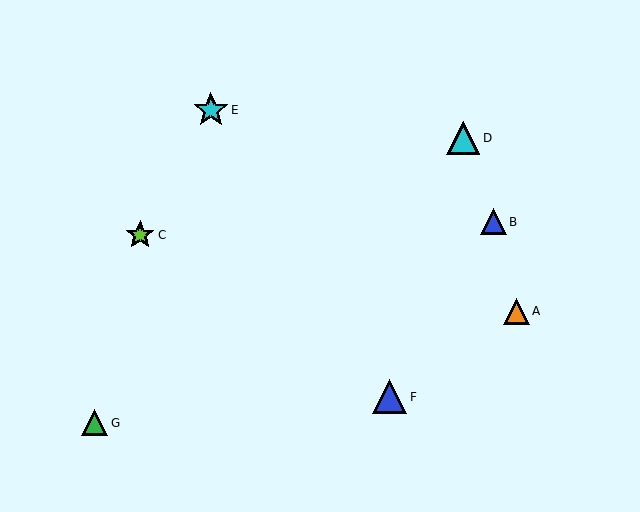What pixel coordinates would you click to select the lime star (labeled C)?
Click at (140, 235) to select the lime star C.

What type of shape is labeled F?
Shape F is a blue triangle.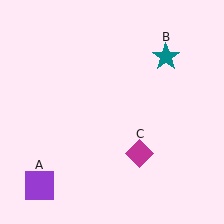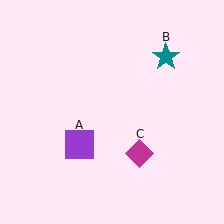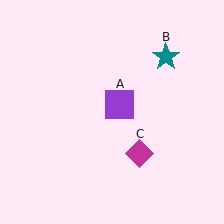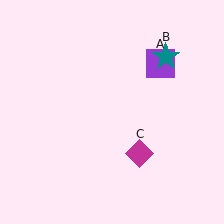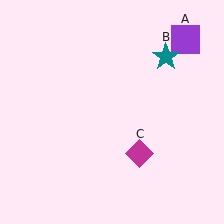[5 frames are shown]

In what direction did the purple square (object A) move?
The purple square (object A) moved up and to the right.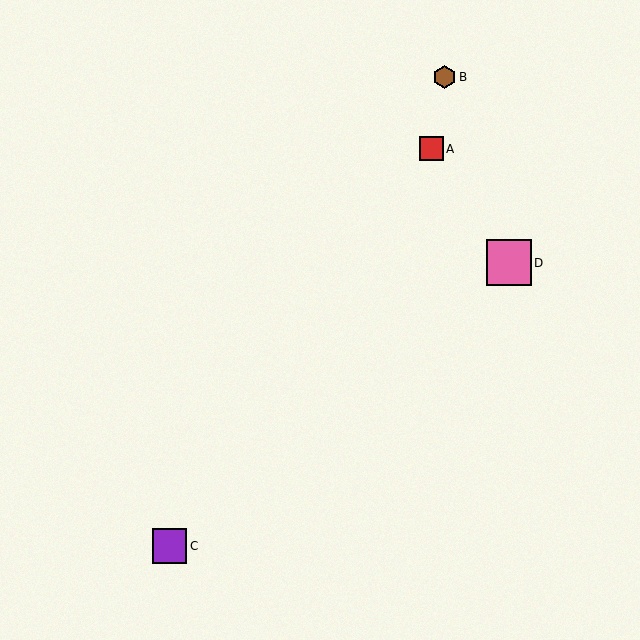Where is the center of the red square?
The center of the red square is at (431, 149).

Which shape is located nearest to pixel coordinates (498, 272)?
The pink square (labeled D) at (509, 263) is nearest to that location.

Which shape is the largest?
The pink square (labeled D) is the largest.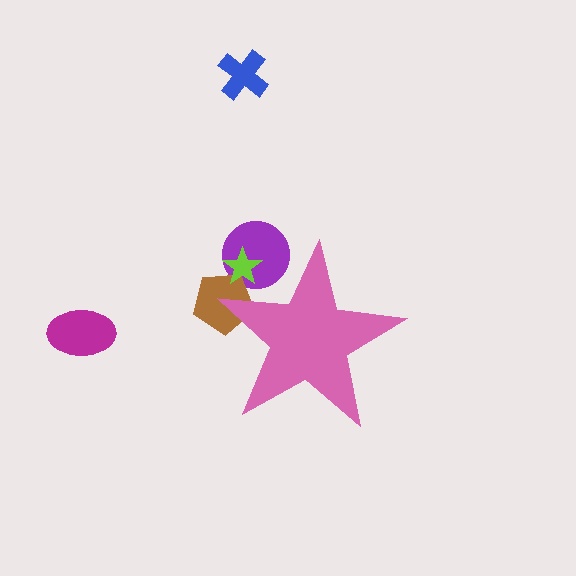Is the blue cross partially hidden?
No, the blue cross is fully visible.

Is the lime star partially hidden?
Yes, the lime star is partially hidden behind the pink star.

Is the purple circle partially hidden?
Yes, the purple circle is partially hidden behind the pink star.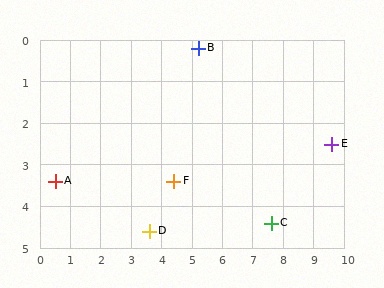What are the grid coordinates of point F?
Point F is at approximately (4.4, 3.4).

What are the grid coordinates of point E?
Point E is at approximately (9.6, 2.5).